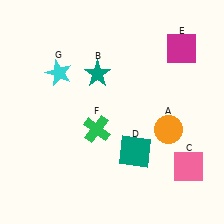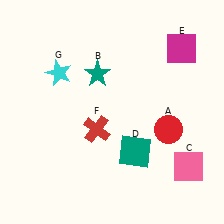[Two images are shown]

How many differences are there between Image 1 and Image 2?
There are 2 differences between the two images.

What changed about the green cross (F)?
In Image 1, F is green. In Image 2, it changed to red.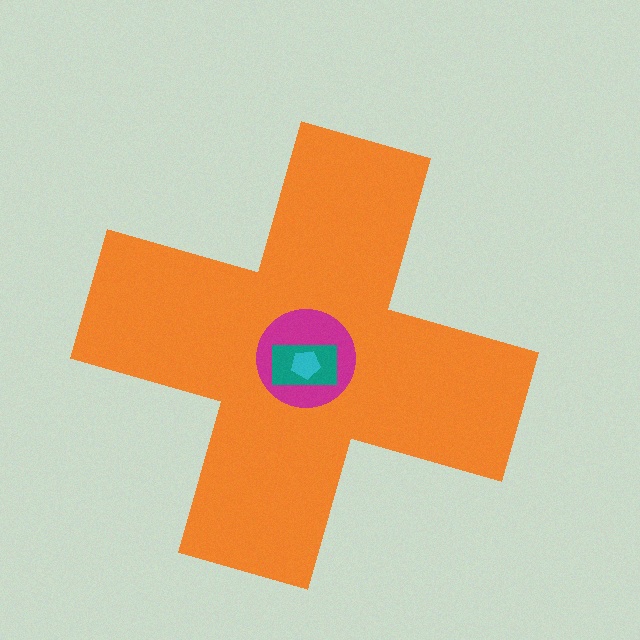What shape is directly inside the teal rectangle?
The cyan pentagon.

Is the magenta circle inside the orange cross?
Yes.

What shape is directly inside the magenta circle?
The teal rectangle.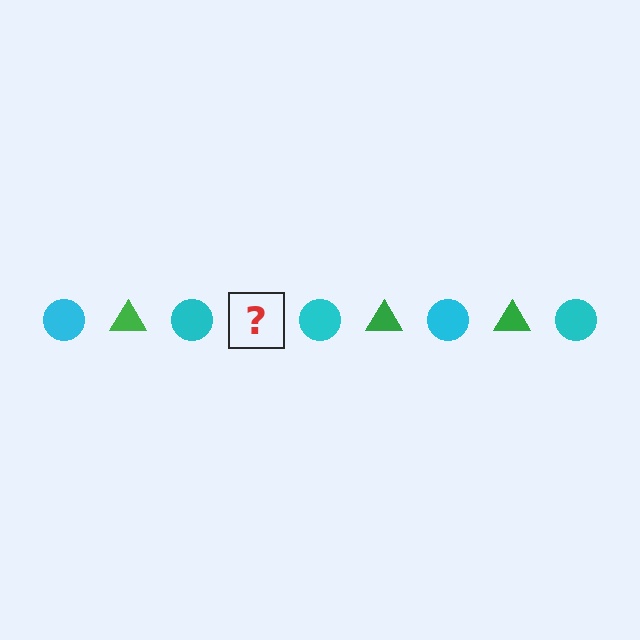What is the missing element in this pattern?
The missing element is a green triangle.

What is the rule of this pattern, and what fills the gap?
The rule is that the pattern alternates between cyan circle and green triangle. The gap should be filled with a green triangle.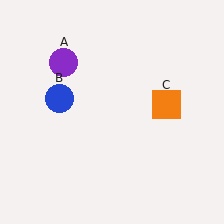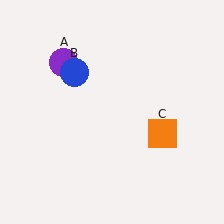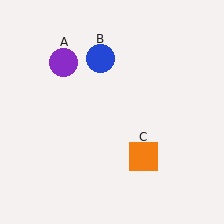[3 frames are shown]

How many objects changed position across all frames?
2 objects changed position: blue circle (object B), orange square (object C).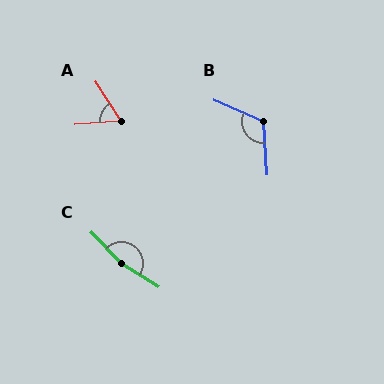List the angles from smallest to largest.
A (61°), B (117°), C (167°).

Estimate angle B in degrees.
Approximately 117 degrees.